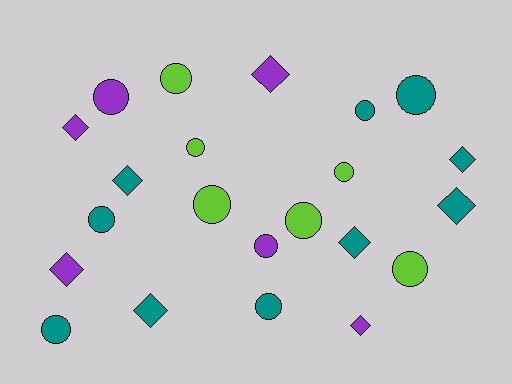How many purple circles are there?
There are 2 purple circles.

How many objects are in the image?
There are 22 objects.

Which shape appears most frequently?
Circle, with 13 objects.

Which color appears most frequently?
Teal, with 10 objects.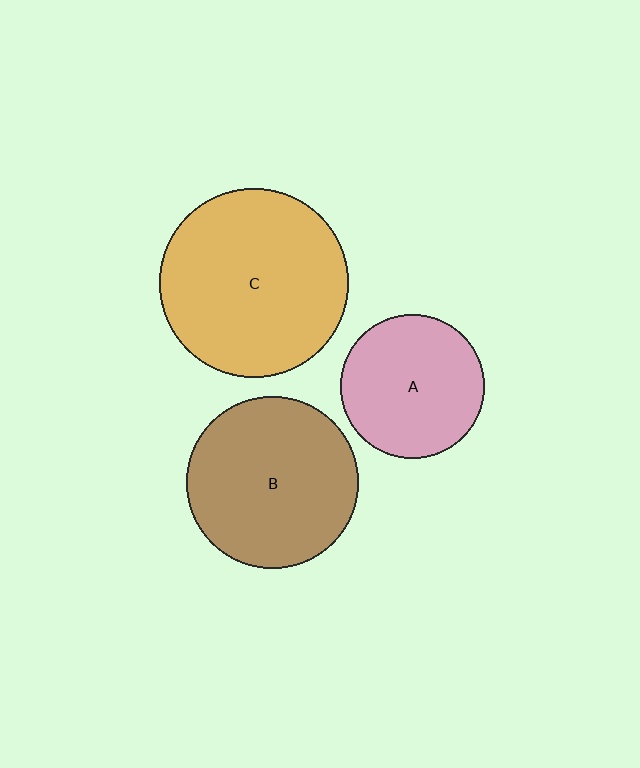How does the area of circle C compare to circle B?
Approximately 1.2 times.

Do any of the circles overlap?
No, none of the circles overlap.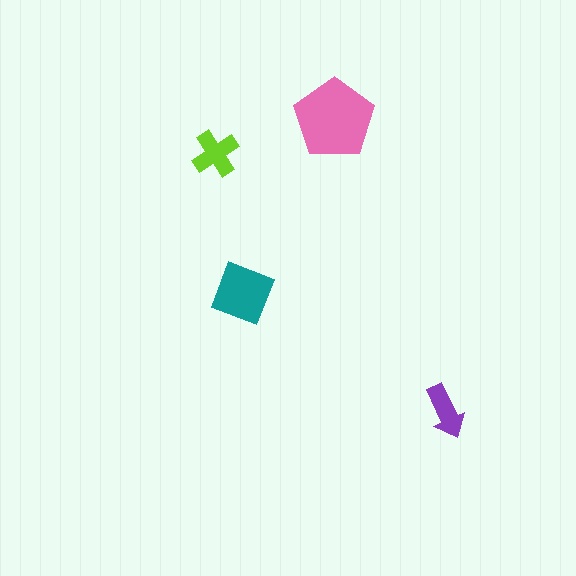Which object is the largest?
The pink pentagon.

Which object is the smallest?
The purple arrow.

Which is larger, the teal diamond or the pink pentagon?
The pink pentagon.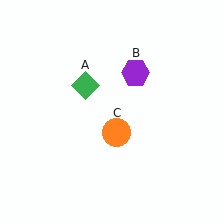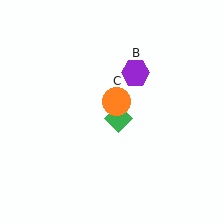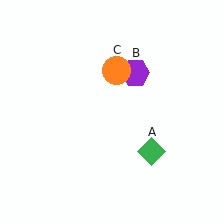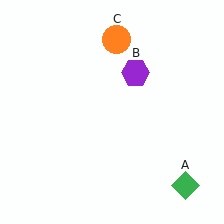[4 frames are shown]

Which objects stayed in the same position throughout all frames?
Purple hexagon (object B) remained stationary.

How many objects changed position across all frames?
2 objects changed position: green diamond (object A), orange circle (object C).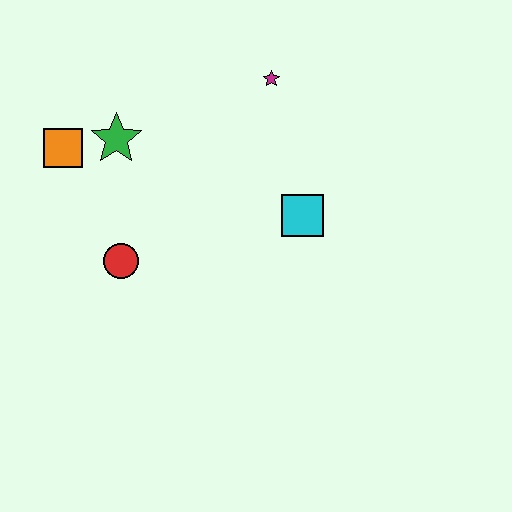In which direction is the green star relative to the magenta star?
The green star is to the left of the magenta star.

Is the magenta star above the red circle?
Yes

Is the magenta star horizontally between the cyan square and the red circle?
Yes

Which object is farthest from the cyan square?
The orange square is farthest from the cyan square.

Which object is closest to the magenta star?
The cyan square is closest to the magenta star.